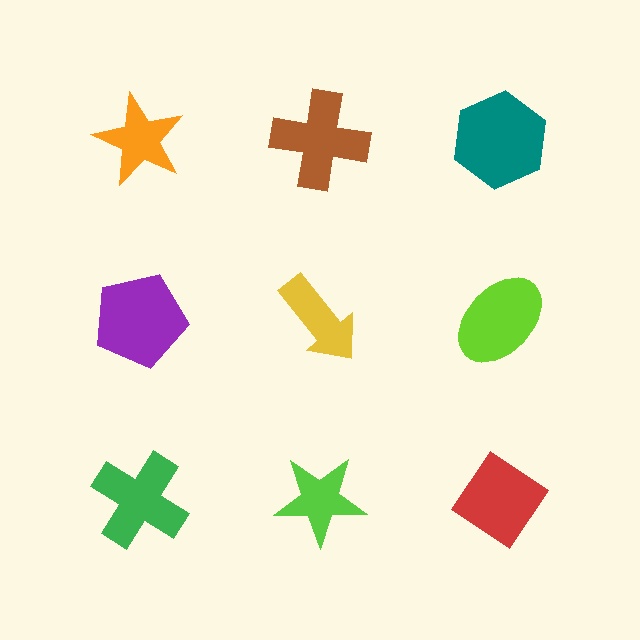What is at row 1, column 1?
An orange star.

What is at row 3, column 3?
A red diamond.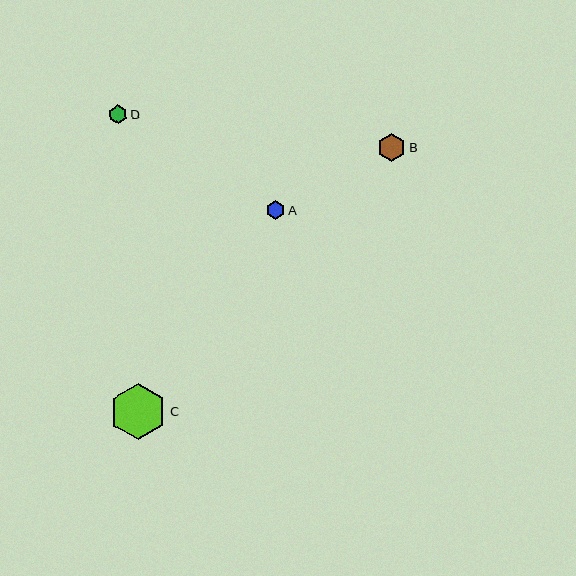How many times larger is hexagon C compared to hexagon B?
Hexagon C is approximately 2.0 times the size of hexagon B.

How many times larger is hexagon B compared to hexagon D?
Hexagon B is approximately 1.5 times the size of hexagon D.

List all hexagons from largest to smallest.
From largest to smallest: C, B, D, A.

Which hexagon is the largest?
Hexagon C is the largest with a size of approximately 57 pixels.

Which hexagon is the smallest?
Hexagon A is the smallest with a size of approximately 19 pixels.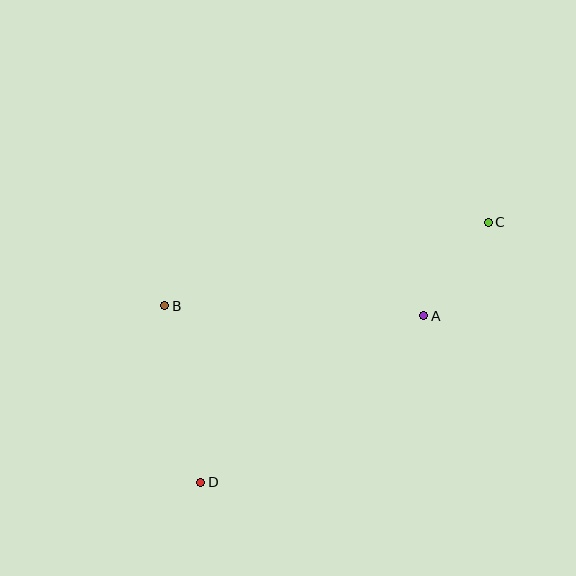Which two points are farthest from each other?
Points C and D are farthest from each other.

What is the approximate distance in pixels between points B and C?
The distance between B and C is approximately 334 pixels.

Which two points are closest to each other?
Points A and C are closest to each other.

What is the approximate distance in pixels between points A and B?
The distance between A and B is approximately 259 pixels.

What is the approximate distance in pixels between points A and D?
The distance between A and D is approximately 278 pixels.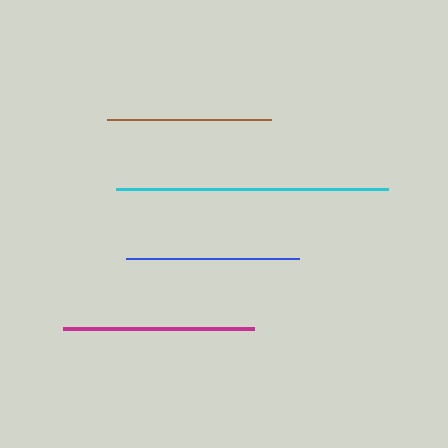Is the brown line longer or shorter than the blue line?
The blue line is longer than the brown line.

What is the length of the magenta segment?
The magenta segment is approximately 191 pixels long.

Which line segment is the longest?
The cyan line is the longest at approximately 272 pixels.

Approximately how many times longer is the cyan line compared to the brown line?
The cyan line is approximately 1.7 times the length of the brown line.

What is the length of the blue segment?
The blue segment is approximately 173 pixels long.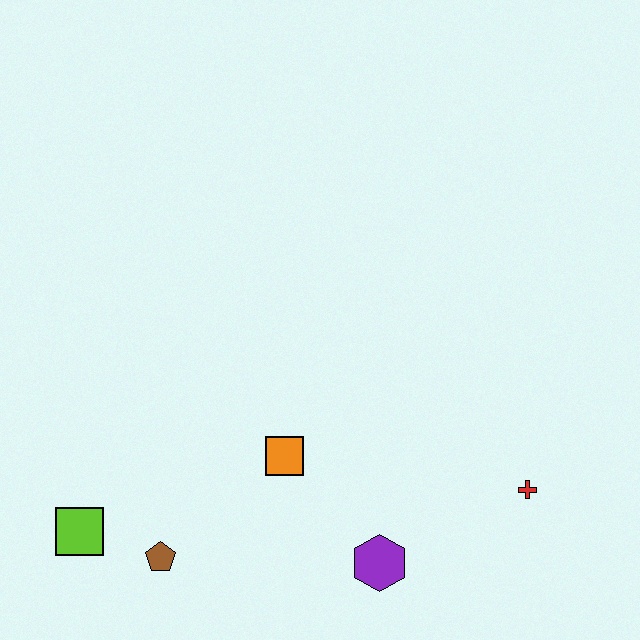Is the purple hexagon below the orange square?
Yes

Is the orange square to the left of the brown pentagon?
No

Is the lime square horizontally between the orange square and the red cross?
No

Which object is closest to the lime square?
The brown pentagon is closest to the lime square.